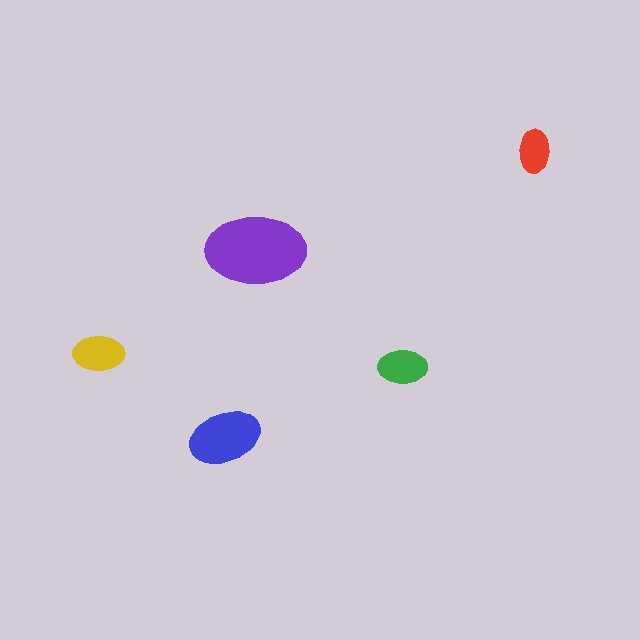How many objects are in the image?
There are 5 objects in the image.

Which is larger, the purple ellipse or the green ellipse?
The purple one.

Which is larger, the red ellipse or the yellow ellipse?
The yellow one.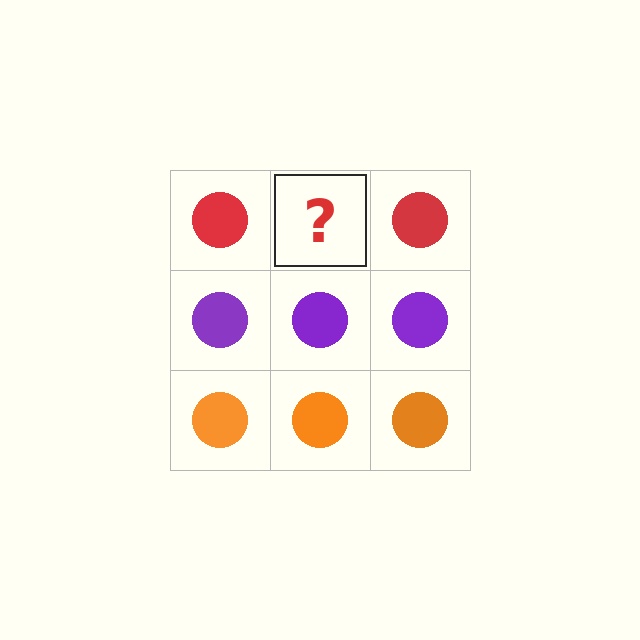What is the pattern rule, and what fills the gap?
The rule is that each row has a consistent color. The gap should be filled with a red circle.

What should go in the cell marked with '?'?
The missing cell should contain a red circle.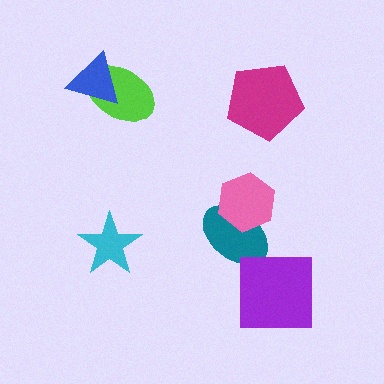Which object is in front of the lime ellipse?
The blue triangle is in front of the lime ellipse.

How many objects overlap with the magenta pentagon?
0 objects overlap with the magenta pentagon.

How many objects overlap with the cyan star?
0 objects overlap with the cyan star.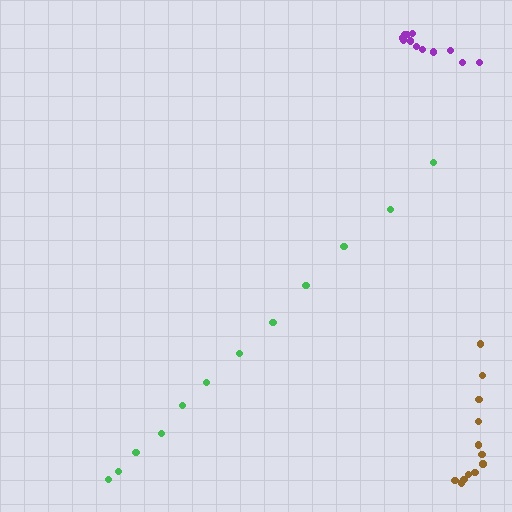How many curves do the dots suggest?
There are 3 distinct paths.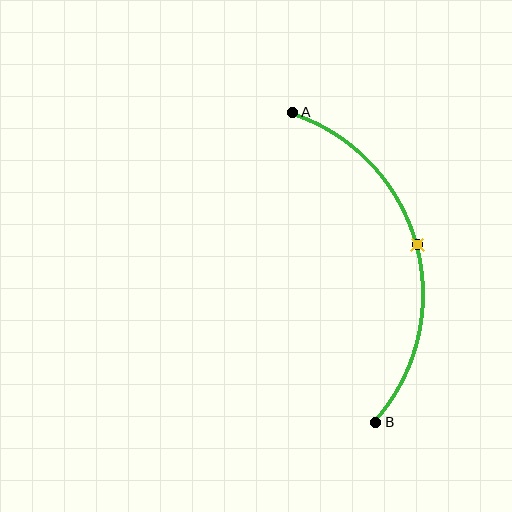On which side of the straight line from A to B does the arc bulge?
The arc bulges to the right of the straight line connecting A and B.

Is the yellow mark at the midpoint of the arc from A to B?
Yes. The yellow mark lies on the arc at equal arc-length from both A and B — it is the arc midpoint.